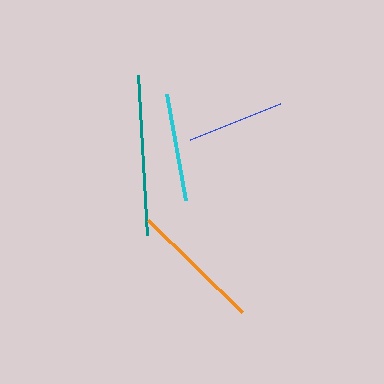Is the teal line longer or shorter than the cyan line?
The teal line is longer than the cyan line.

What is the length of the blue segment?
The blue segment is approximately 97 pixels long.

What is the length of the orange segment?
The orange segment is approximately 132 pixels long.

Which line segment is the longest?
The teal line is the longest at approximately 160 pixels.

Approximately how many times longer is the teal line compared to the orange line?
The teal line is approximately 1.2 times the length of the orange line.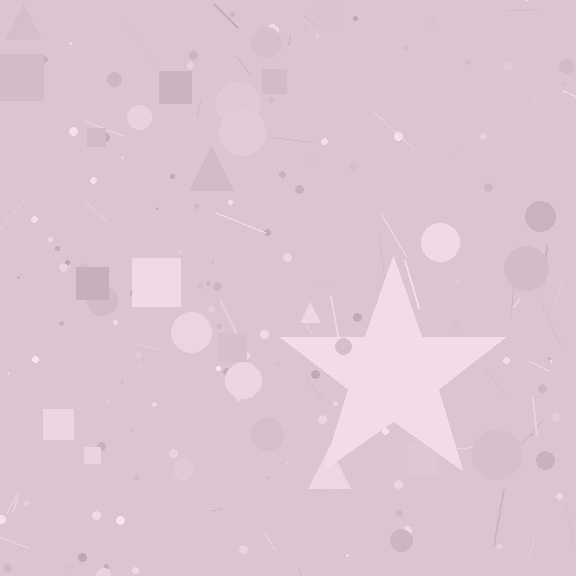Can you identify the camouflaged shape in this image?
The camouflaged shape is a star.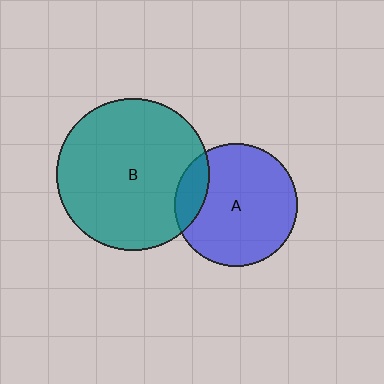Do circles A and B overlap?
Yes.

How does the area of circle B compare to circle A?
Approximately 1.5 times.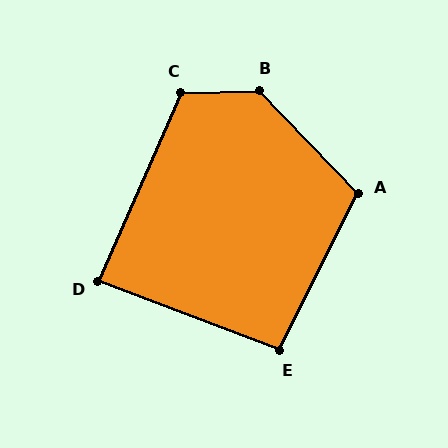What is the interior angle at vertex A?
Approximately 109 degrees (obtuse).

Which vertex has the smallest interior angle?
D, at approximately 87 degrees.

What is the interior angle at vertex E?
Approximately 96 degrees (obtuse).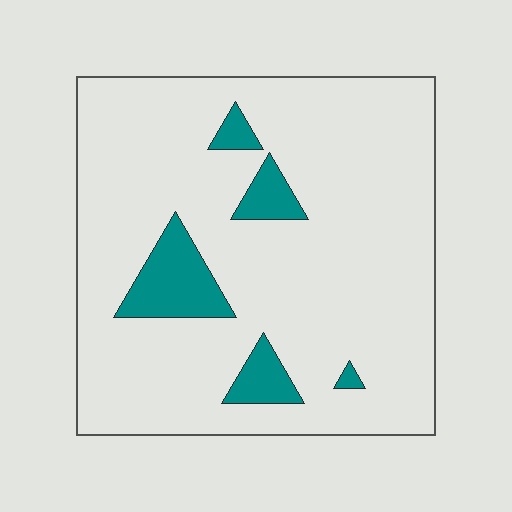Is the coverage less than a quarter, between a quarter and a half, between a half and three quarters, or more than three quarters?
Less than a quarter.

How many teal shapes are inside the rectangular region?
5.